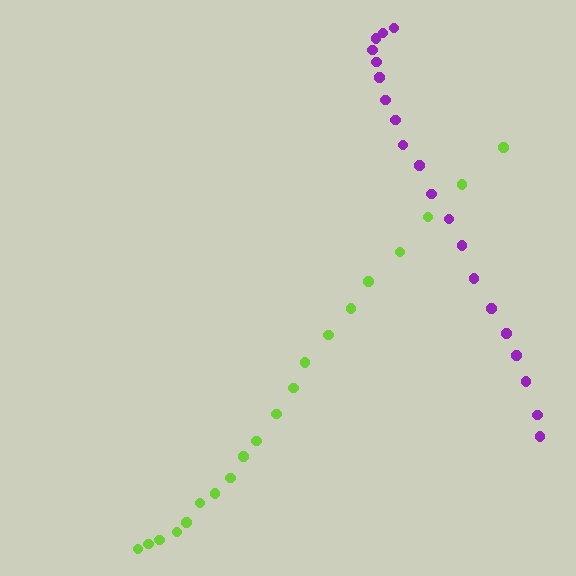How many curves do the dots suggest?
There are 2 distinct paths.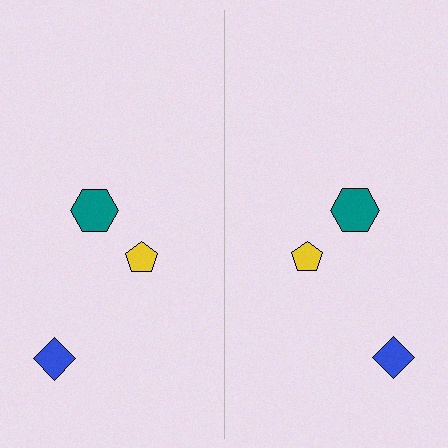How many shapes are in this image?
There are 6 shapes in this image.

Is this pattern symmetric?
Yes, this pattern has bilateral (reflection) symmetry.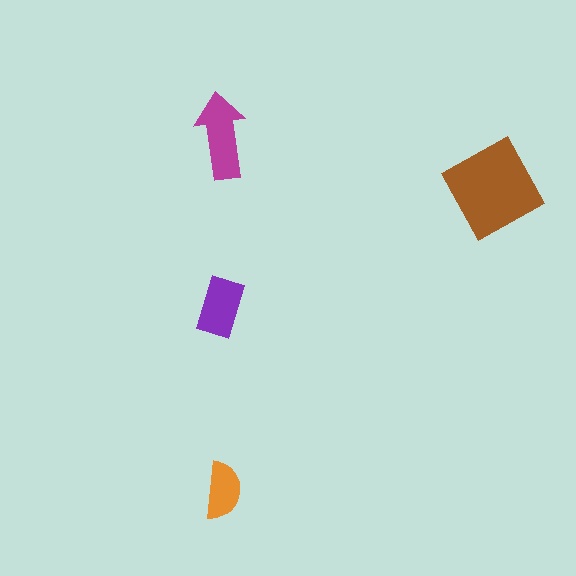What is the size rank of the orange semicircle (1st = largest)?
4th.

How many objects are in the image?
There are 4 objects in the image.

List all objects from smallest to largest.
The orange semicircle, the purple rectangle, the magenta arrow, the brown square.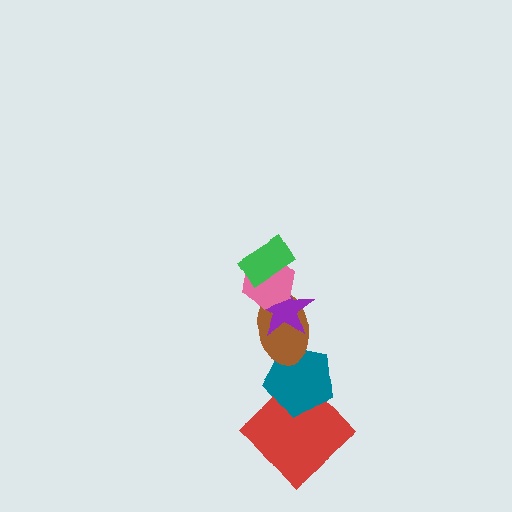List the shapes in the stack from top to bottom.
From top to bottom: the green rectangle, the pink hexagon, the purple star, the brown ellipse, the teal pentagon, the red diamond.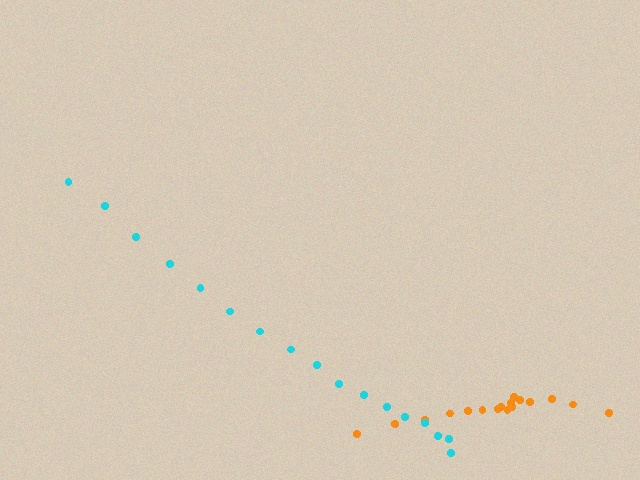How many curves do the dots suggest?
There are 2 distinct paths.